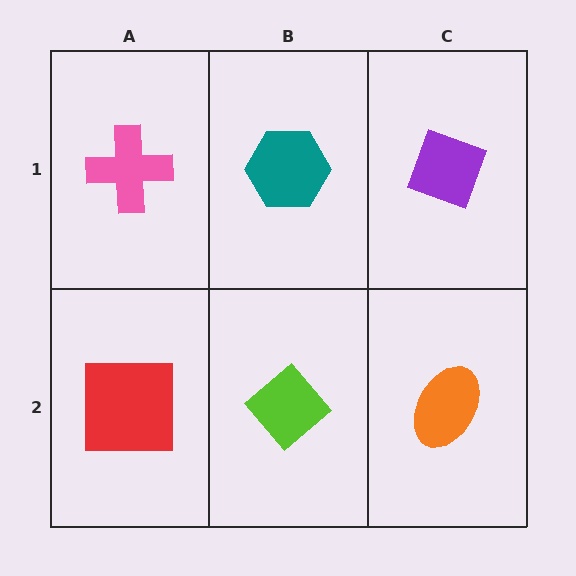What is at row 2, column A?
A red square.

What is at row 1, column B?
A teal hexagon.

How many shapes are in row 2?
3 shapes.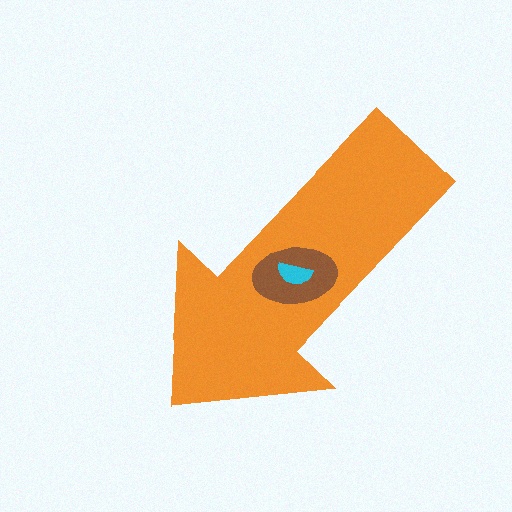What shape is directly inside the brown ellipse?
The cyan semicircle.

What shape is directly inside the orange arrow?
The brown ellipse.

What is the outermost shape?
The orange arrow.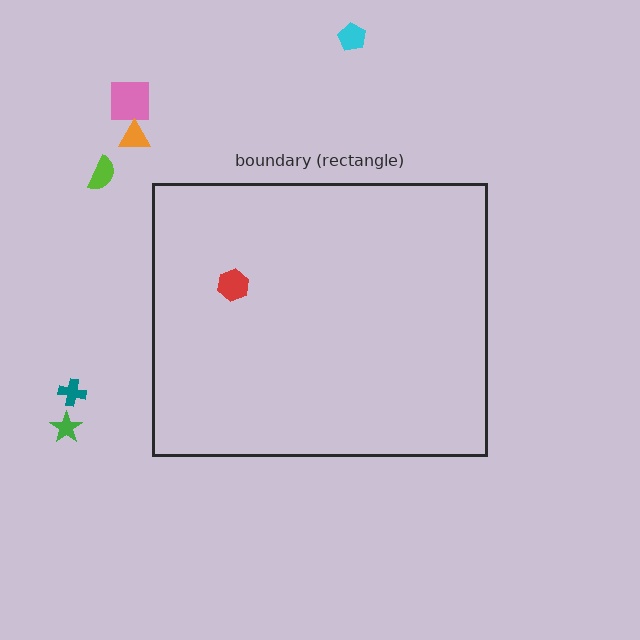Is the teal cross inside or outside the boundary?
Outside.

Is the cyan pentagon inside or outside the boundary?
Outside.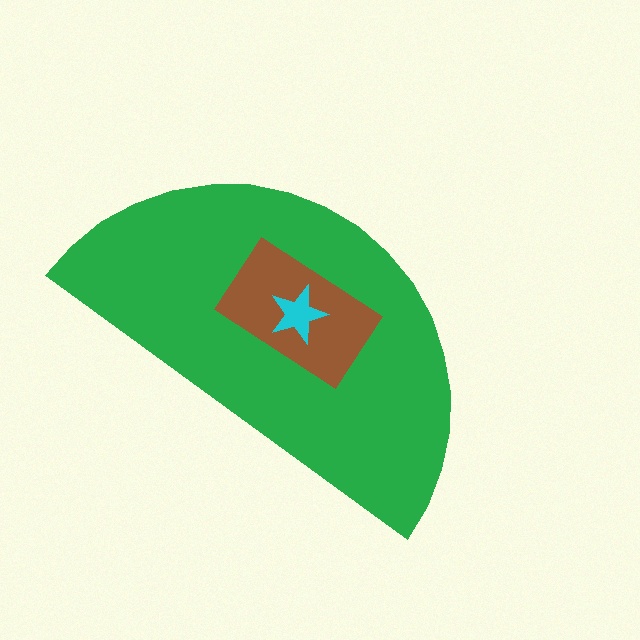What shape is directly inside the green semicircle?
The brown rectangle.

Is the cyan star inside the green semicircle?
Yes.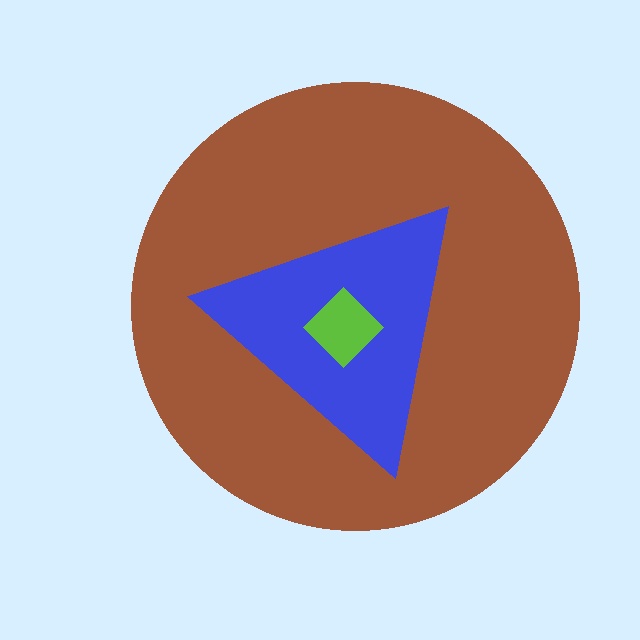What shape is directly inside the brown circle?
The blue triangle.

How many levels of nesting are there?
3.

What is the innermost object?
The lime diamond.